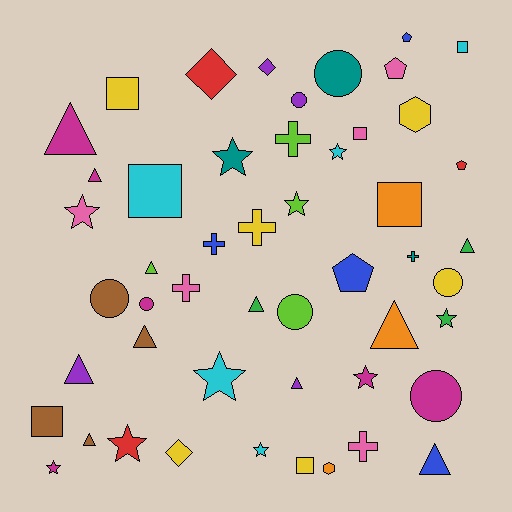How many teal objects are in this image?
There are 3 teal objects.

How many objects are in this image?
There are 50 objects.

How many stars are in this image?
There are 10 stars.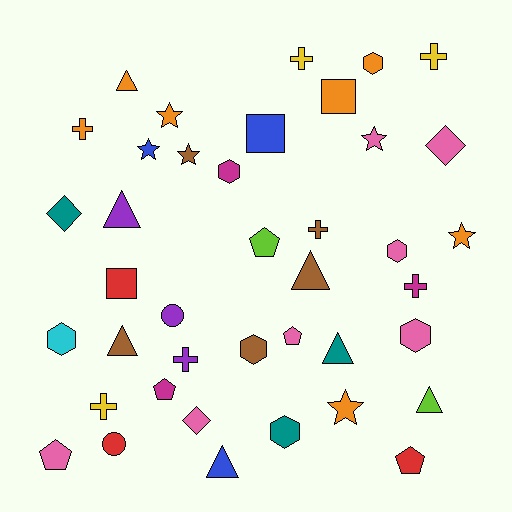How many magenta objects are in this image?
There are 3 magenta objects.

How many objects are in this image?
There are 40 objects.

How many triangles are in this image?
There are 7 triangles.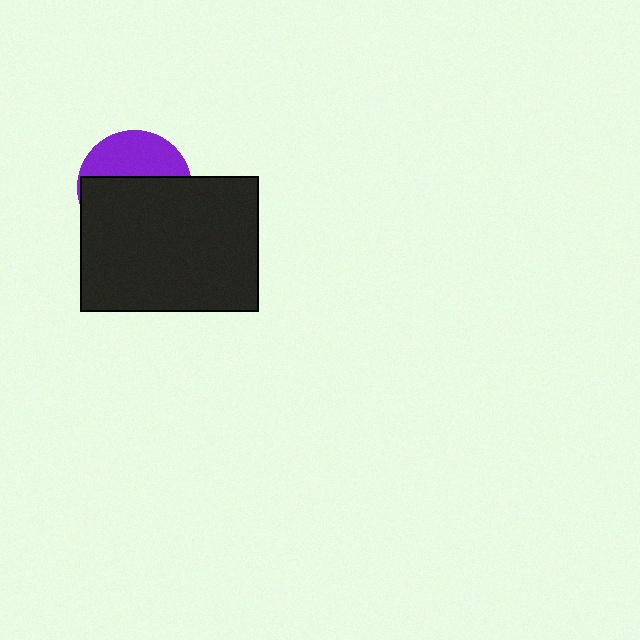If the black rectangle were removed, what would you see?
You would see the complete purple circle.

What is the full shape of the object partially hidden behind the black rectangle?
The partially hidden object is a purple circle.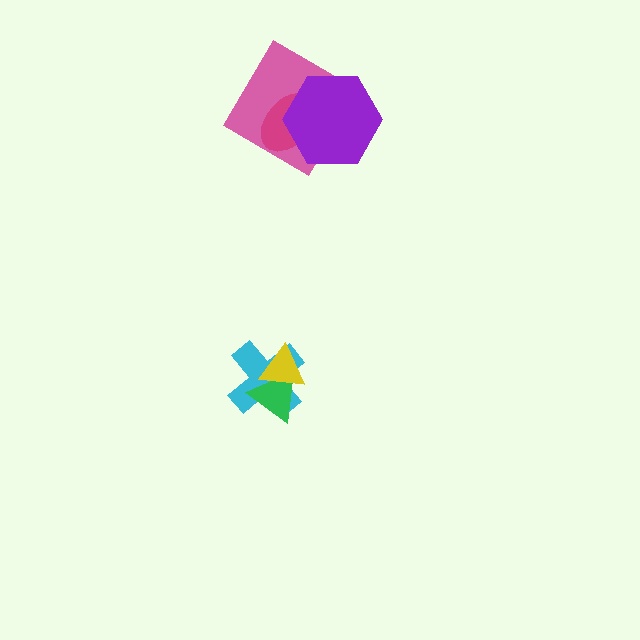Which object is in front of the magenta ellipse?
The purple hexagon is in front of the magenta ellipse.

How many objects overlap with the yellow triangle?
2 objects overlap with the yellow triangle.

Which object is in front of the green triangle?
The yellow triangle is in front of the green triangle.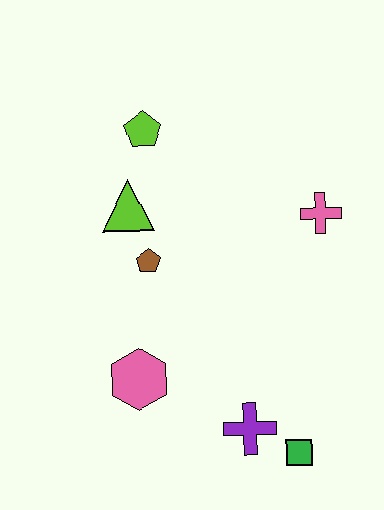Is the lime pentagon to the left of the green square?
Yes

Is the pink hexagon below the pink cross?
Yes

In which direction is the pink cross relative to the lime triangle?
The pink cross is to the right of the lime triangle.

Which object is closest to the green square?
The purple cross is closest to the green square.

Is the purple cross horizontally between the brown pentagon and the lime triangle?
No